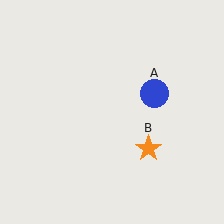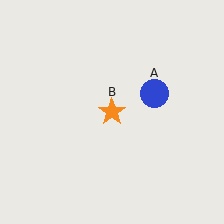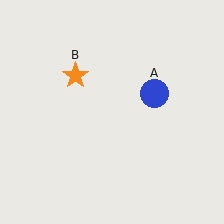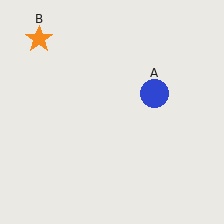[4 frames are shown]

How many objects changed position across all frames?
1 object changed position: orange star (object B).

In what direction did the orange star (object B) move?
The orange star (object B) moved up and to the left.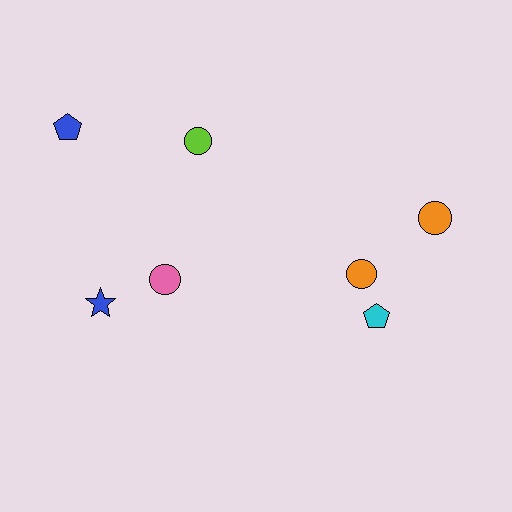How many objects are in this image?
There are 7 objects.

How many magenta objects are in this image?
There are no magenta objects.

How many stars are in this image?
There is 1 star.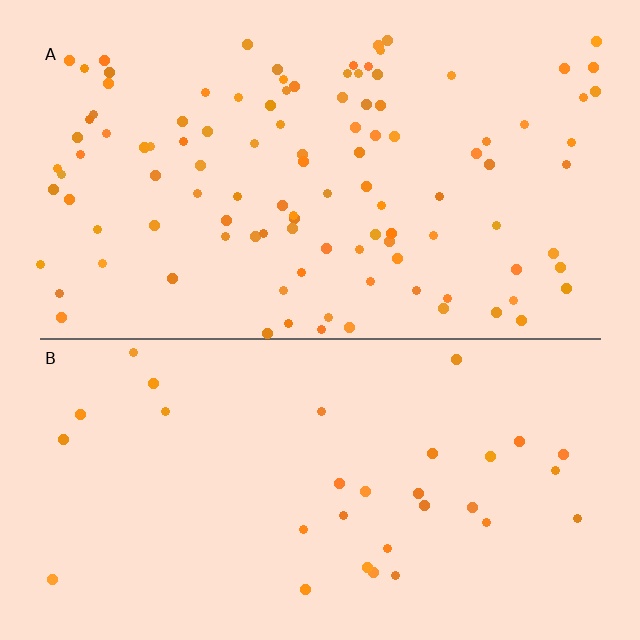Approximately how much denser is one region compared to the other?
Approximately 3.5× — region A over region B.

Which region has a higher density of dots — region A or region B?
A (the top).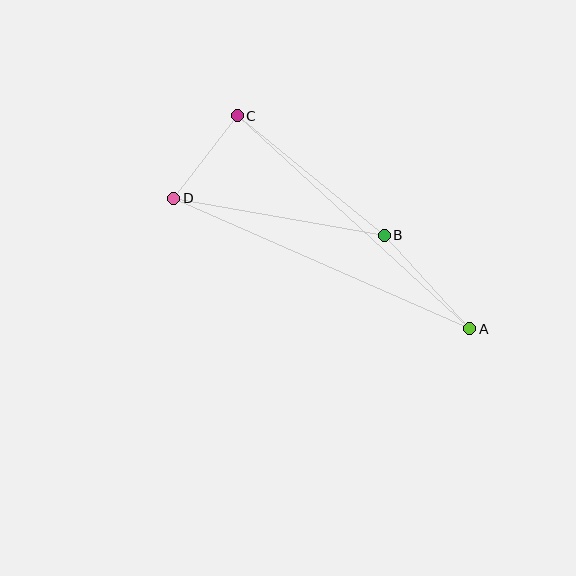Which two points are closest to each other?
Points C and D are closest to each other.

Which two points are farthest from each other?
Points A and D are farthest from each other.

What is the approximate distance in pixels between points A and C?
The distance between A and C is approximately 315 pixels.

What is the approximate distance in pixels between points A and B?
The distance between A and B is approximately 127 pixels.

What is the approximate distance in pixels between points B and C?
The distance between B and C is approximately 189 pixels.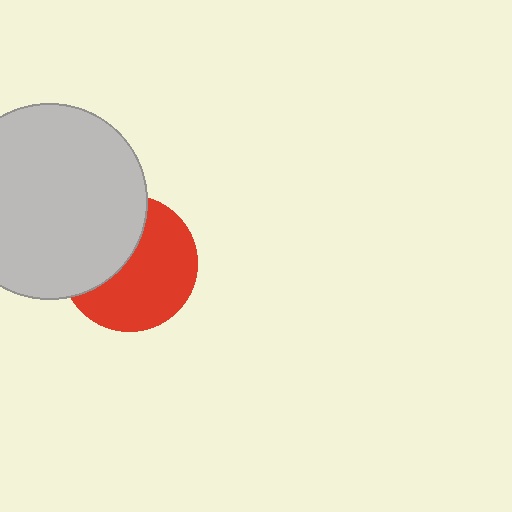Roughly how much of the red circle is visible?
About half of it is visible (roughly 60%).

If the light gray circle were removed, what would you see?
You would see the complete red circle.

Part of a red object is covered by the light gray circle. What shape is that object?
It is a circle.